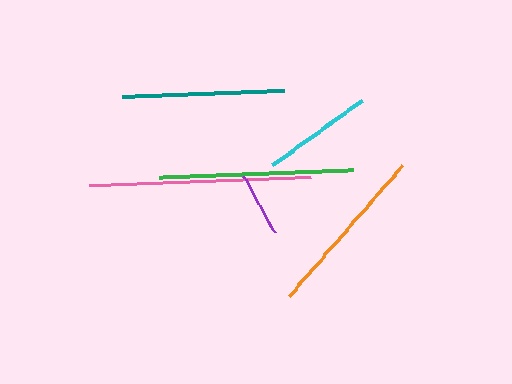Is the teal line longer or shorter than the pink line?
The pink line is longer than the teal line.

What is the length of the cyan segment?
The cyan segment is approximately 111 pixels long.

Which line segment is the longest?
The pink line is the longest at approximately 222 pixels.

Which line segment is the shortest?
The purple line is the shortest at approximately 65 pixels.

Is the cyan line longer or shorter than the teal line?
The teal line is longer than the cyan line.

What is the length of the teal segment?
The teal segment is approximately 162 pixels long.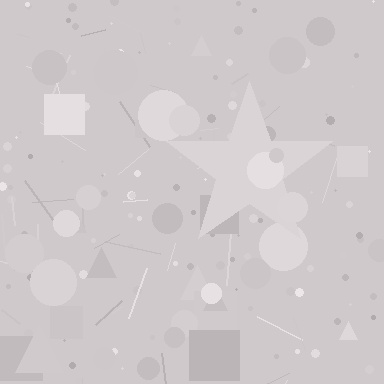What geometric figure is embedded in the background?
A star is embedded in the background.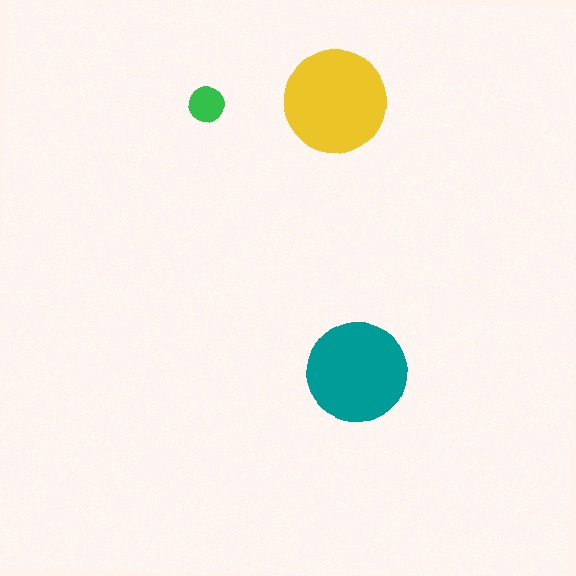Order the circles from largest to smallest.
the yellow one, the teal one, the green one.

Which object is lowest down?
The teal circle is bottommost.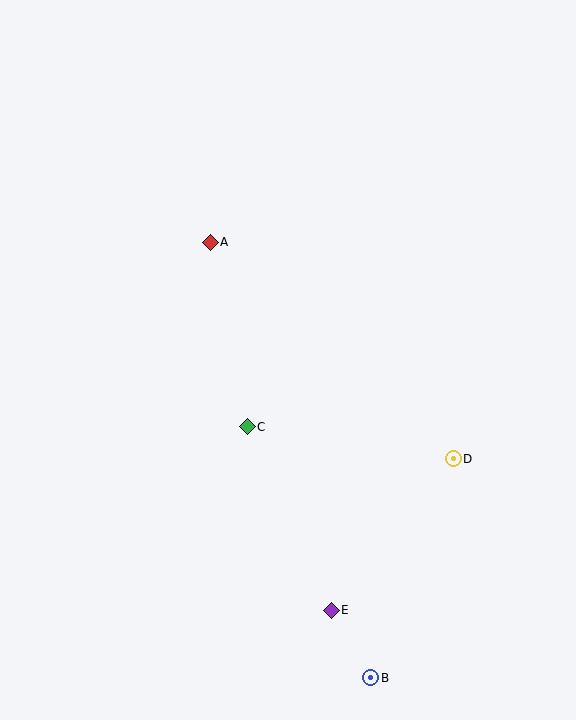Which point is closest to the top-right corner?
Point A is closest to the top-right corner.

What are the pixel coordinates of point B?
Point B is at (371, 678).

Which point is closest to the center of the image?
Point C at (247, 427) is closest to the center.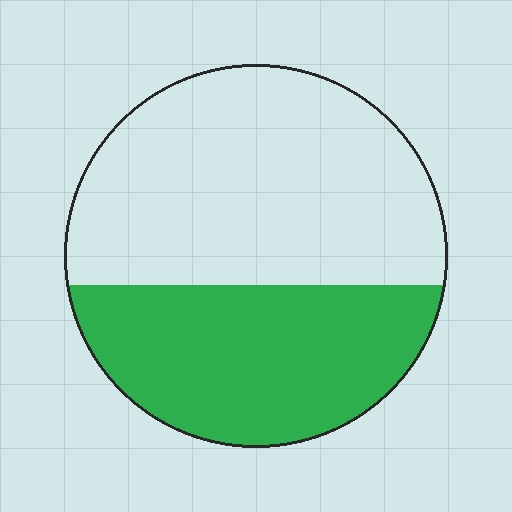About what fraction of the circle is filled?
About two fifths (2/5).